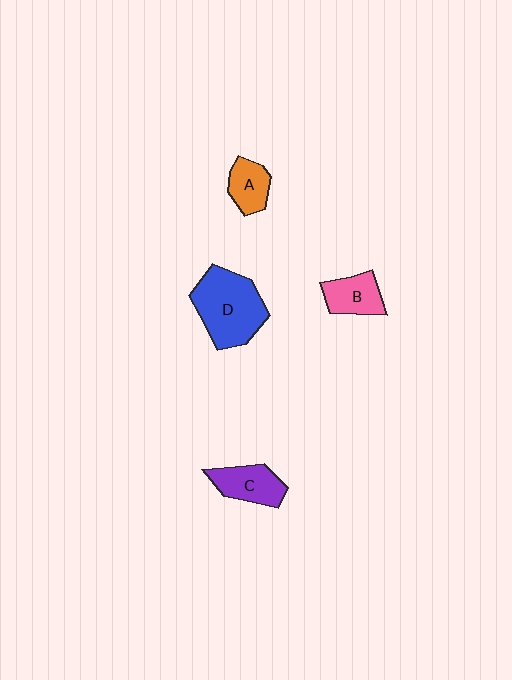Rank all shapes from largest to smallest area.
From largest to smallest: D (blue), C (purple), B (pink), A (orange).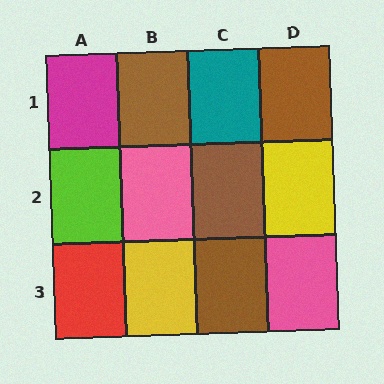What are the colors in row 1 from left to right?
Magenta, brown, teal, brown.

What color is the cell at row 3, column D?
Pink.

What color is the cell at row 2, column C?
Brown.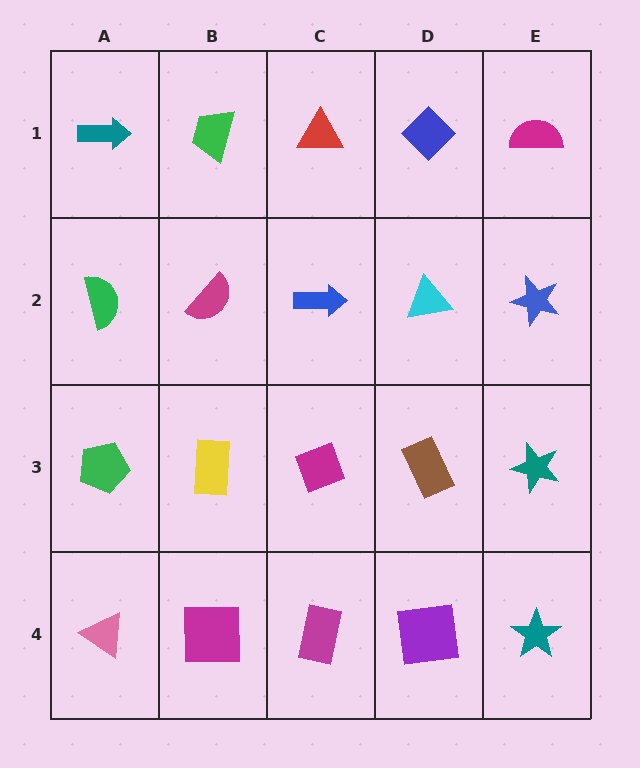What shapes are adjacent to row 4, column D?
A brown rectangle (row 3, column D), a magenta rectangle (row 4, column C), a teal star (row 4, column E).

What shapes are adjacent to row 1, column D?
A cyan triangle (row 2, column D), a red triangle (row 1, column C), a magenta semicircle (row 1, column E).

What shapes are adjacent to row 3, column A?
A green semicircle (row 2, column A), a pink triangle (row 4, column A), a yellow rectangle (row 3, column B).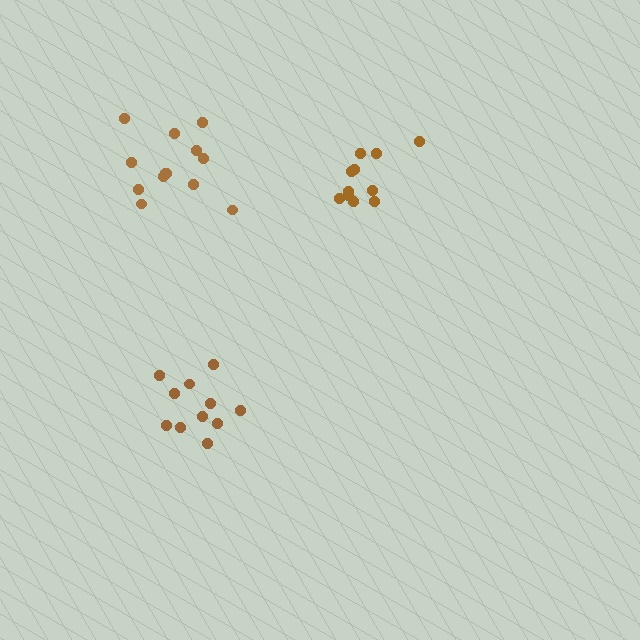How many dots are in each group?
Group 1: 11 dots, Group 2: 13 dots, Group 3: 11 dots (35 total).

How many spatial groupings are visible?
There are 3 spatial groupings.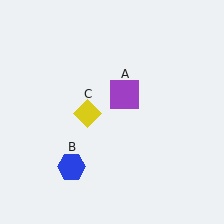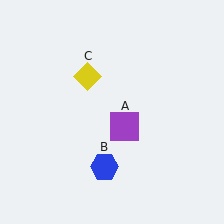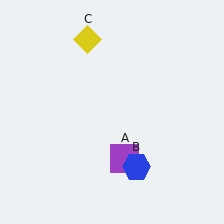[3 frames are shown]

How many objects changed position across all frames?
3 objects changed position: purple square (object A), blue hexagon (object B), yellow diamond (object C).